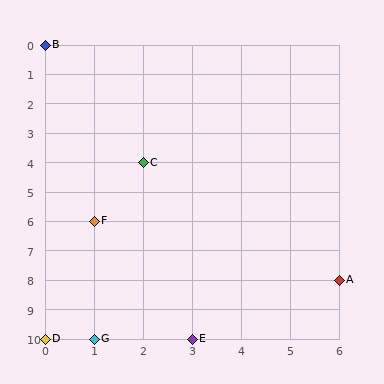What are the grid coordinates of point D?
Point D is at grid coordinates (0, 10).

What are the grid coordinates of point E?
Point E is at grid coordinates (3, 10).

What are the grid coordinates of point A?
Point A is at grid coordinates (6, 8).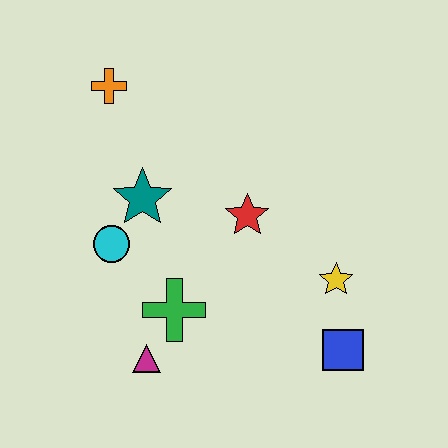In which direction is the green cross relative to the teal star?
The green cross is below the teal star.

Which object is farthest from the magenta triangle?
The orange cross is farthest from the magenta triangle.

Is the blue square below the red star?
Yes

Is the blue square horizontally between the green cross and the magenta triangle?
No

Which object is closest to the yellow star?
The blue square is closest to the yellow star.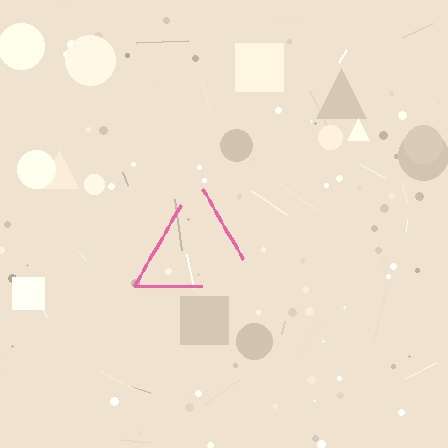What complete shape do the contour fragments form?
The contour fragments form a triangle.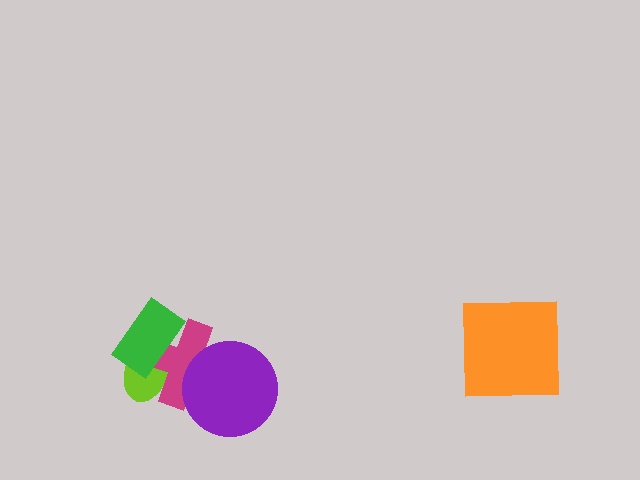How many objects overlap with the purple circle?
1 object overlaps with the purple circle.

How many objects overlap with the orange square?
0 objects overlap with the orange square.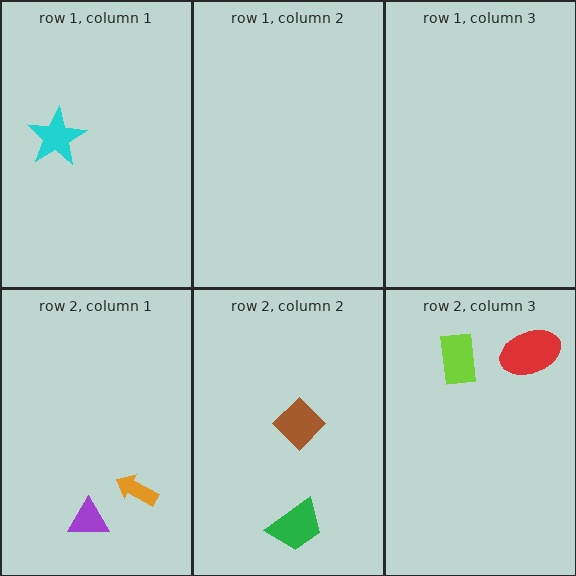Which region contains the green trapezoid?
The row 2, column 2 region.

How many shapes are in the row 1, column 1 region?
1.